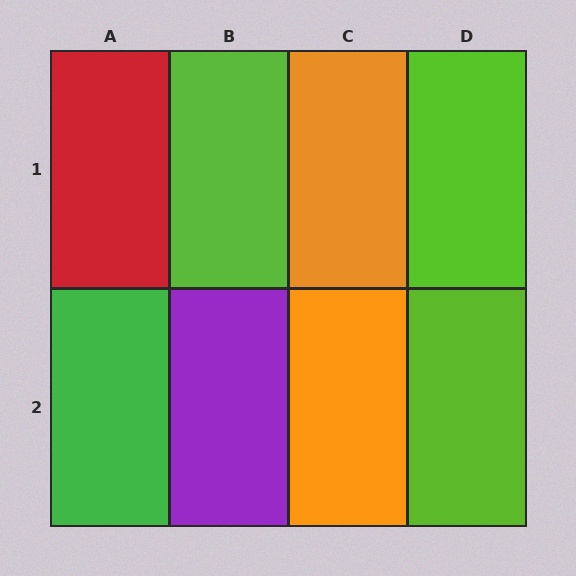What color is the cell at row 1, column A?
Red.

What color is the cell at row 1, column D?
Lime.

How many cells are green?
1 cell is green.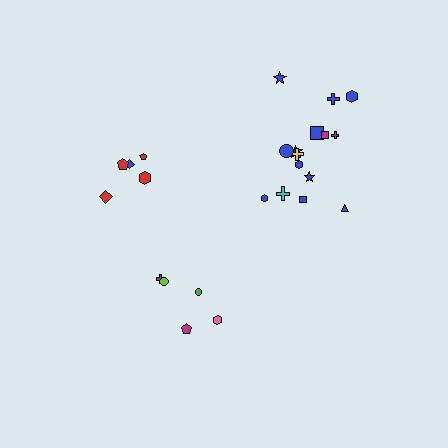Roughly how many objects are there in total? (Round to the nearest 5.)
Roughly 25 objects in total.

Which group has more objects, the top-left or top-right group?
The top-right group.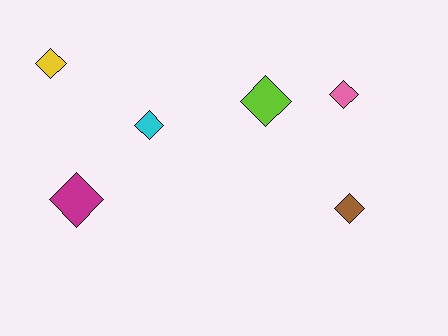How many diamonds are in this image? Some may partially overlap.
There are 6 diamonds.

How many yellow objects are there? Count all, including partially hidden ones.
There is 1 yellow object.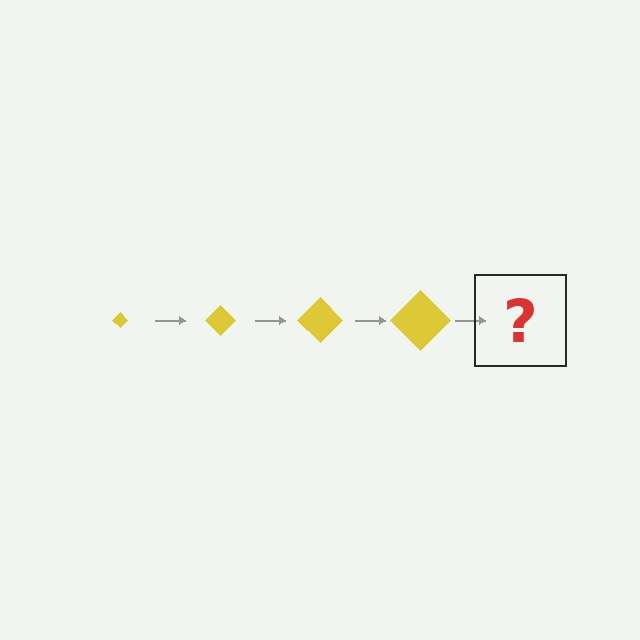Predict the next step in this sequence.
The next step is a yellow diamond, larger than the previous one.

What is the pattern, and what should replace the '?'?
The pattern is that the diamond gets progressively larger each step. The '?' should be a yellow diamond, larger than the previous one.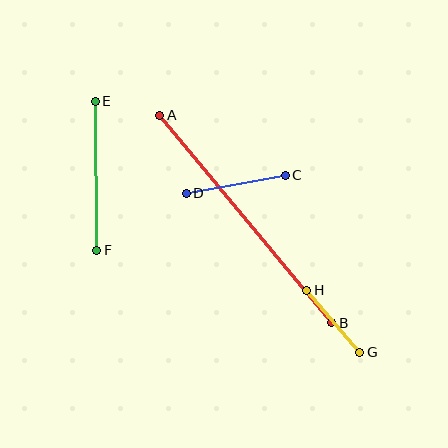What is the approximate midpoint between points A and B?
The midpoint is at approximately (246, 219) pixels.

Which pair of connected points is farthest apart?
Points A and B are farthest apart.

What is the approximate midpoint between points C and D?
The midpoint is at approximately (236, 184) pixels.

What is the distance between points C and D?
The distance is approximately 101 pixels.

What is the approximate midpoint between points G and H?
The midpoint is at approximately (333, 321) pixels.